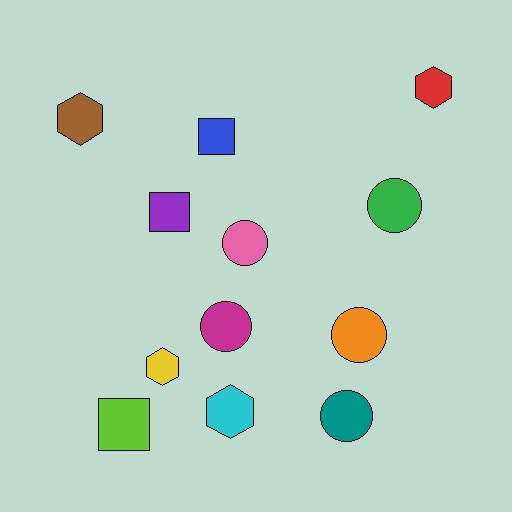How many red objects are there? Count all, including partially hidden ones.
There is 1 red object.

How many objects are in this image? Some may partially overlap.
There are 12 objects.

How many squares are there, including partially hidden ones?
There are 3 squares.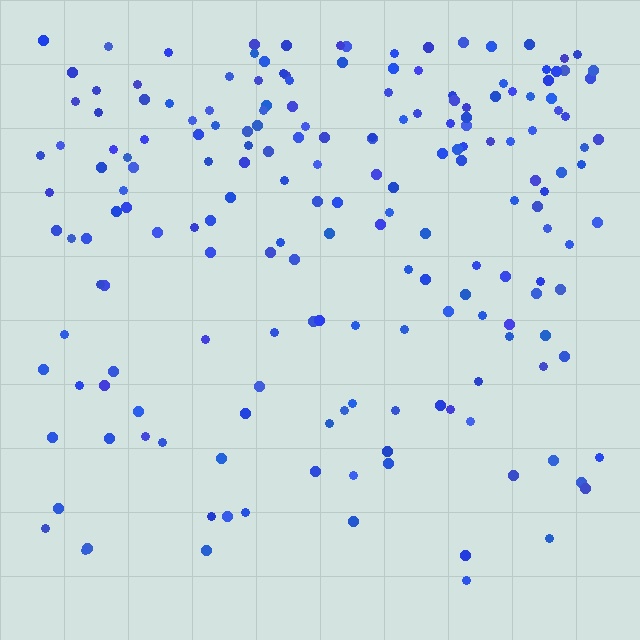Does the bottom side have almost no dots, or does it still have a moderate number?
Still a moderate number, just noticeably fewer than the top.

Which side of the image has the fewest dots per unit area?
The bottom.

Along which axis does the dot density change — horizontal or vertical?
Vertical.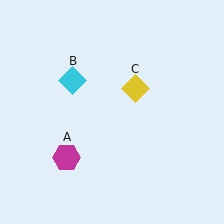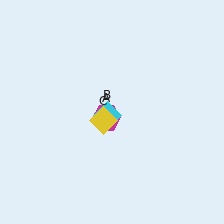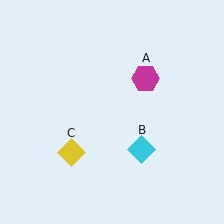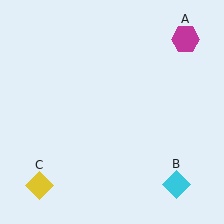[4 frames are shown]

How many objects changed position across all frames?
3 objects changed position: magenta hexagon (object A), cyan diamond (object B), yellow diamond (object C).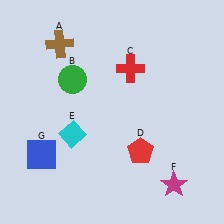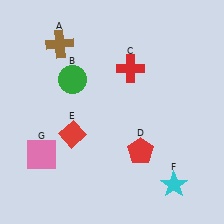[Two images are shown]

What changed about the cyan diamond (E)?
In Image 1, E is cyan. In Image 2, it changed to red.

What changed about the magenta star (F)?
In Image 1, F is magenta. In Image 2, it changed to cyan.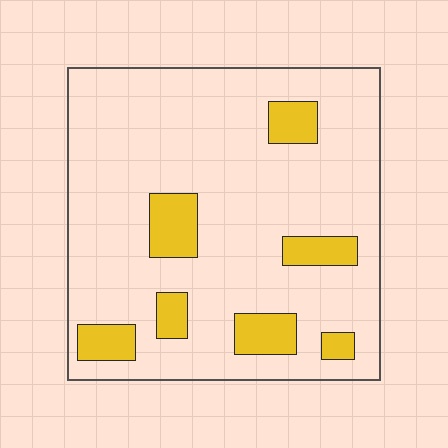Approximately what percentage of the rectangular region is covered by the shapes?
Approximately 15%.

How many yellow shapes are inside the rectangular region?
7.